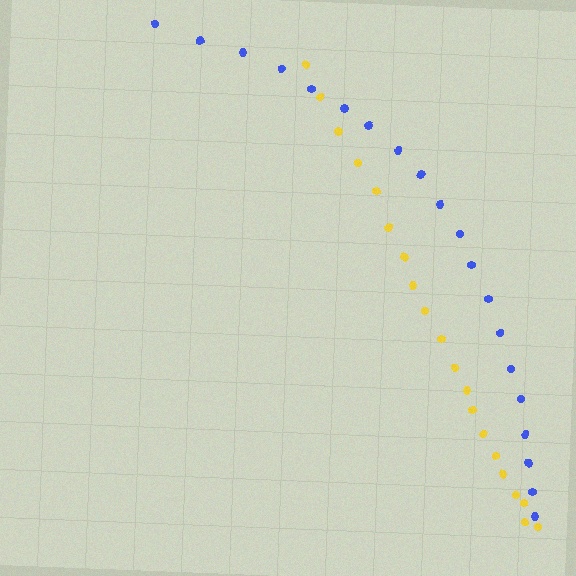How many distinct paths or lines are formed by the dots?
There are 2 distinct paths.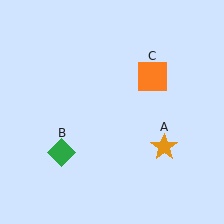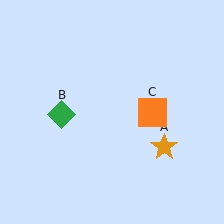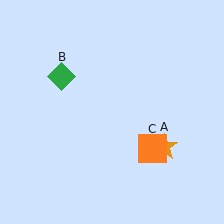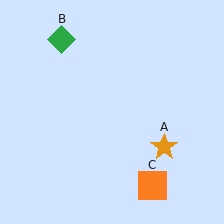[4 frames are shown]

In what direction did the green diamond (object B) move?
The green diamond (object B) moved up.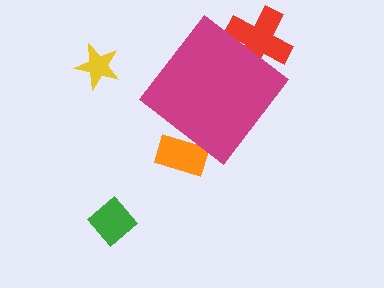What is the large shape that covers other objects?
A magenta diamond.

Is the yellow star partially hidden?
No, the yellow star is fully visible.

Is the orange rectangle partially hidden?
Yes, the orange rectangle is partially hidden behind the magenta diamond.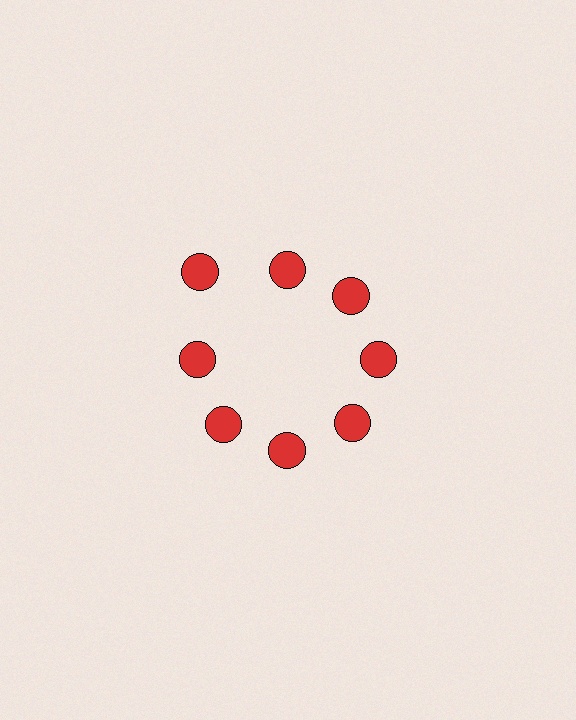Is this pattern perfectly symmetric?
No. The 8 red circles are arranged in a ring, but one element near the 10 o'clock position is pushed outward from the center, breaking the 8-fold rotational symmetry.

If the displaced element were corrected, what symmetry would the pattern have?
It would have 8-fold rotational symmetry — the pattern would map onto itself every 45 degrees.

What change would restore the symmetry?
The symmetry would be restored by moving it inward, back onto the ring so that all 8 circles sit at equal angles and equal distance from the center.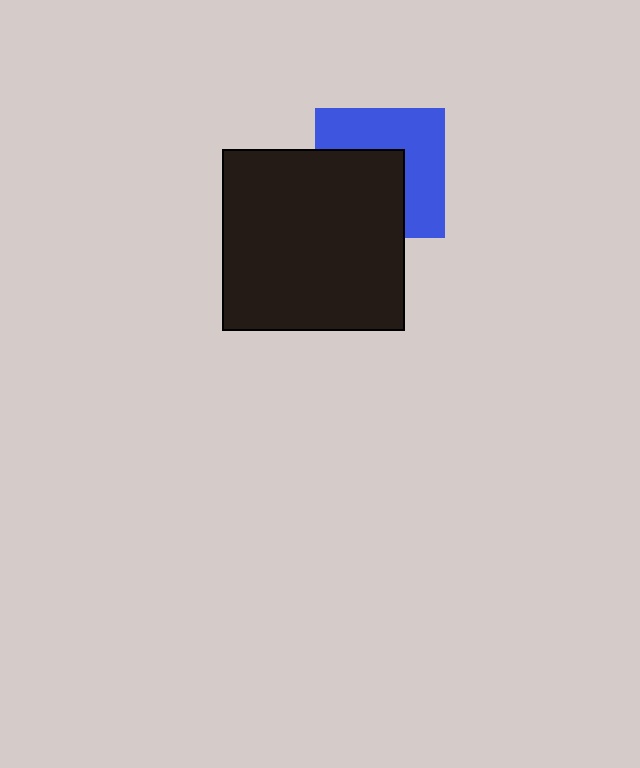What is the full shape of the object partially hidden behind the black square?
The partially hidden object is a blue square.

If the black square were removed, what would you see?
You would see the complete blue square.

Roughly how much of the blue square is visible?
About half of it is visible (roughly 53%).